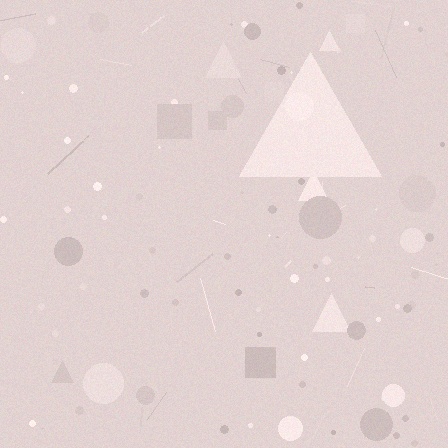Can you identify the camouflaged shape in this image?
The camouflaged shape is a triangle.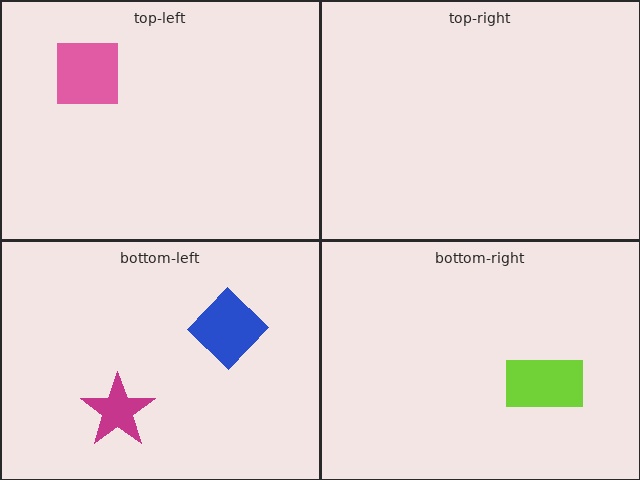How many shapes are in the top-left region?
1.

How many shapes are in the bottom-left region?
2.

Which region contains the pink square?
The top-left region.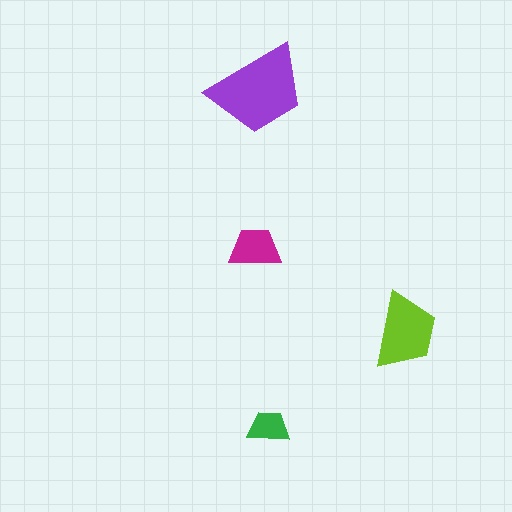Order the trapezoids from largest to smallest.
the purple one, the lime one, the magenta one, the green one.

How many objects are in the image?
There are 4 objects in the image.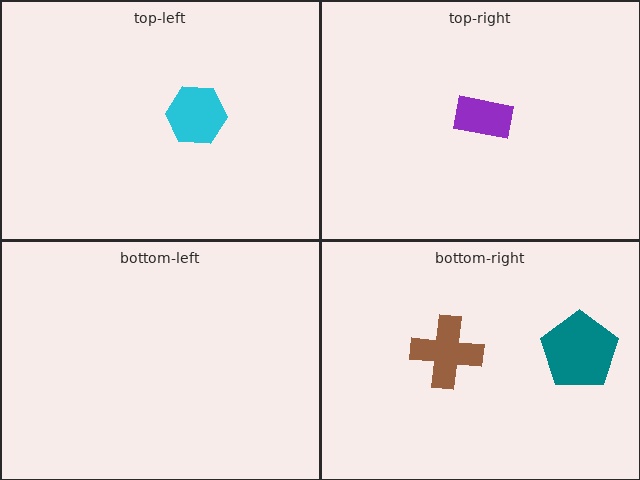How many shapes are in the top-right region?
1.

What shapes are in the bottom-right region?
The teal pentagon, the brown cross.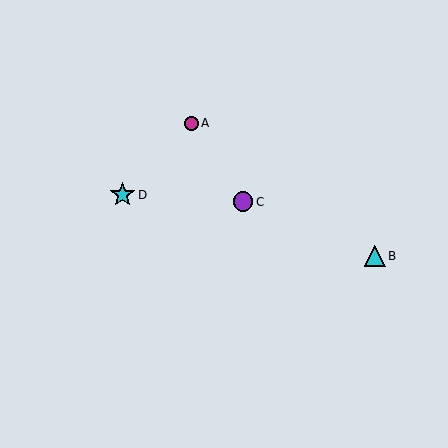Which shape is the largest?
The cyan star (labeled D) is the largest.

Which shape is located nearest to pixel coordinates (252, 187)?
The purple circle (labeled C) at (243, 202) is nearest to that location.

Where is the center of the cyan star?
The center of the cyan star is at (123, 195).